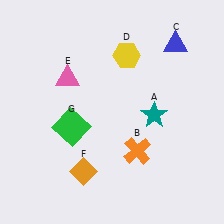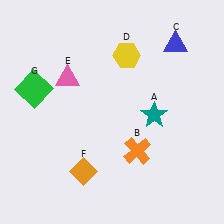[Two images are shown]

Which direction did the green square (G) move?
The green square (G) moved up.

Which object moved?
The green square (G) moved up.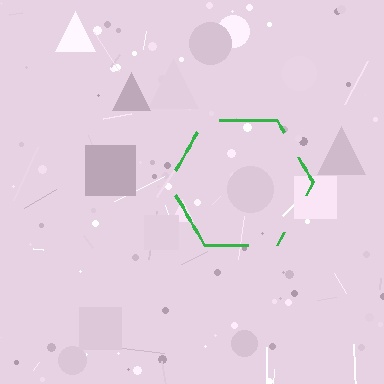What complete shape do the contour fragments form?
The contour fragments form a hexagon.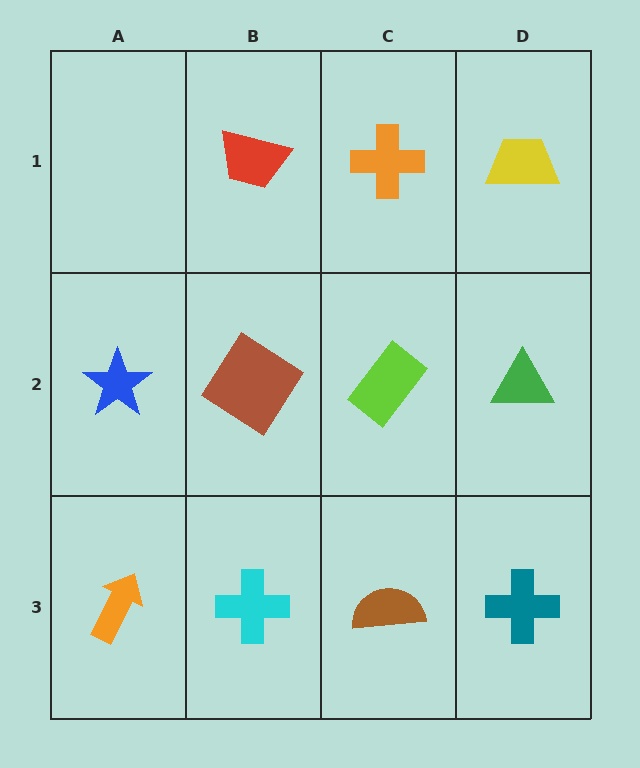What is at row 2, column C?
A lime rectangle.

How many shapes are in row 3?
4 shapes.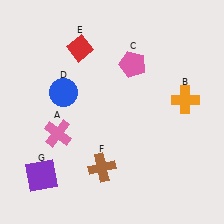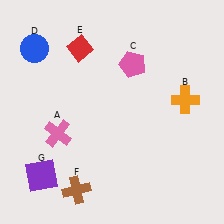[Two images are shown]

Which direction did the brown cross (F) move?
The brown cross (F) moved left.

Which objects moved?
The objects that moved are: the blue circle (D), the brown cross (F).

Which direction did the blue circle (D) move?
The blue circle (D) moved up.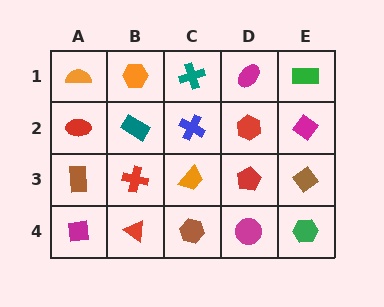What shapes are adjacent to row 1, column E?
A magenta diamond (row 2, column E), a magenta ellipse (row 1, column D).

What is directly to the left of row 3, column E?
A red pentagon.